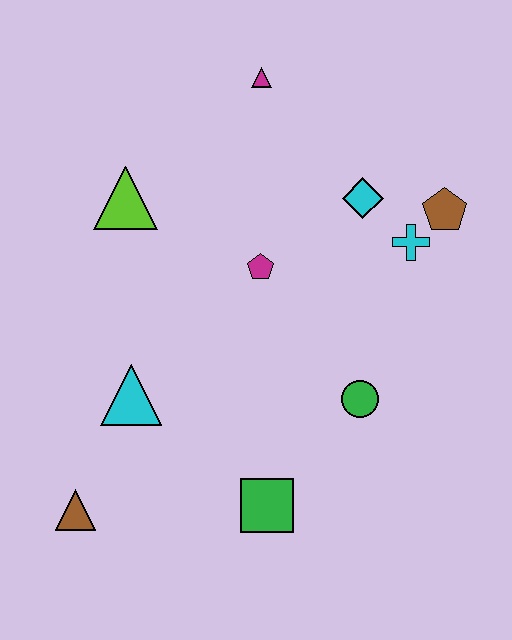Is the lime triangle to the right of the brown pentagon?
No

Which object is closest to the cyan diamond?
The cyan cross is closest to the cyan diamond.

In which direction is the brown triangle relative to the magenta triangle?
The brown triangle is below the magenta triangle.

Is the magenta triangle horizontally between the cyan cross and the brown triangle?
Yes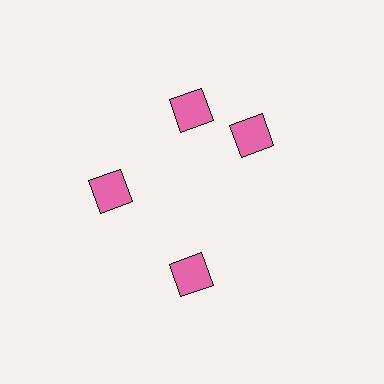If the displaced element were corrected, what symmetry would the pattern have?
It would have 4-fold rotational symmetry — the pattern would map onto itself every 90 degrees.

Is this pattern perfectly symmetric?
No. The 4 pink diamonds are arranged in a ring, but one element near the 3 o'clock position is rotated out of alignment along the ring, breaking the 4-fold rotational symmetry.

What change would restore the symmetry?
The symmetry would be restored by rotating it back into even spacing with its neighbors so that all 4 diamonds sit at equal angles and equal distance from the center.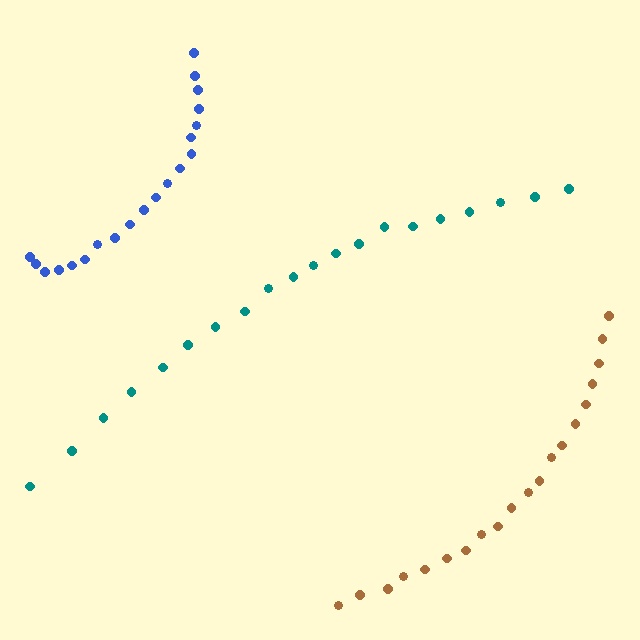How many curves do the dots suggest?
There are 3 distinct paths.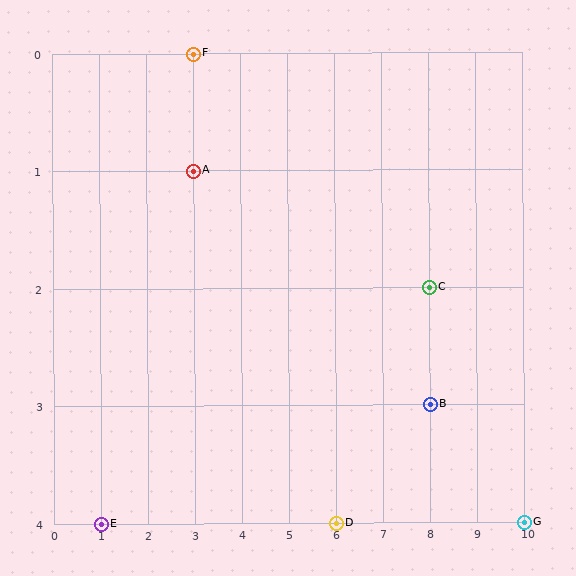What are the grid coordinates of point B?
Point B is at grid coordinates (8, 3).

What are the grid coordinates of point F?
Point F is at grid coordinates (3, 0).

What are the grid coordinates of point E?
Point E is at grid coordinates (1, 4).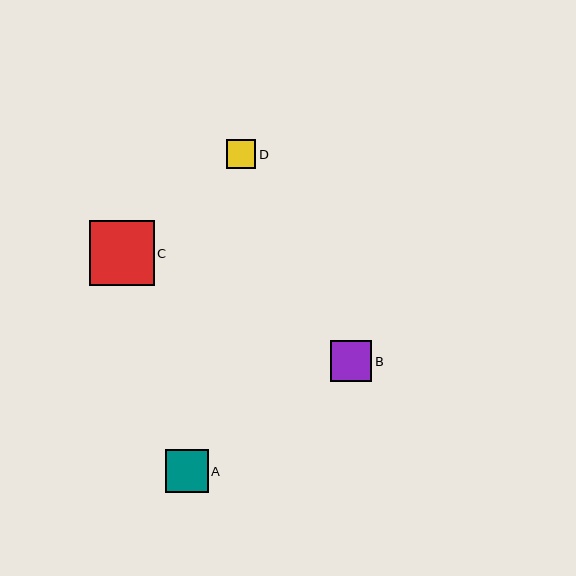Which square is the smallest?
Square D is the smallest with a size of approximately 29 pixels.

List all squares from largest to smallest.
From largest to smallest: C, A, B, D.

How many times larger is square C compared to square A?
Square C is approximately 1.5 times the size of square A.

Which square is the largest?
Square C is the largest with a size of approximately 65 pixels.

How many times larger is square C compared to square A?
Square C is approximately 1.5 times the size of square A.